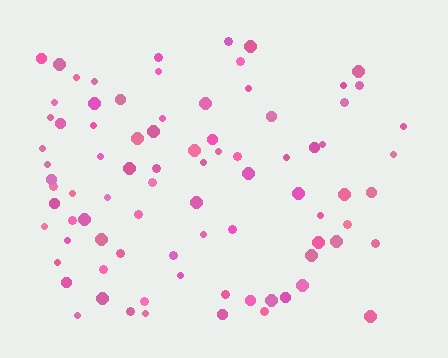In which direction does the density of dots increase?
From right to left, with the left side densest.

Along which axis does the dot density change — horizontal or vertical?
Horizontal.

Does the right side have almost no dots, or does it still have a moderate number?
Still a moderate number, just noticeably fewer than the left.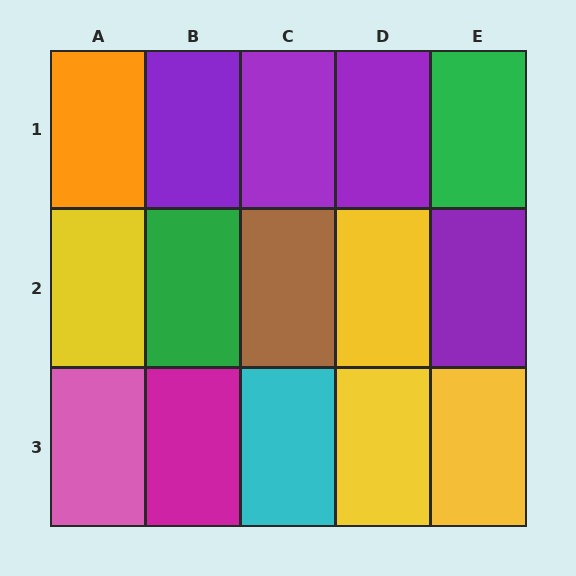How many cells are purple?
4 cells are purple.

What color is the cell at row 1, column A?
Orange.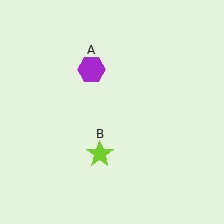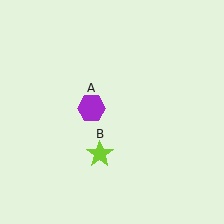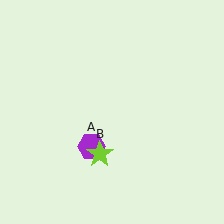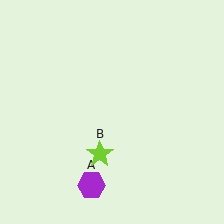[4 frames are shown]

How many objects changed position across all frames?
1 object changed position: purple hexagon (object A).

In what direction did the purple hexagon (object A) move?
The purple hexagon (object A) moved down.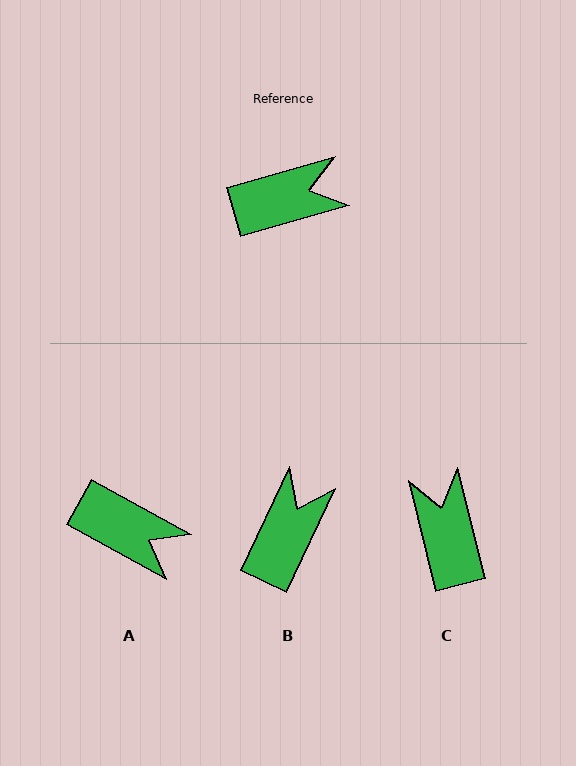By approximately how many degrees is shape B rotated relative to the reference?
Approximately 49 degrees counter-clockwise.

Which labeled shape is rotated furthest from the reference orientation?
C, about 88 degrees away.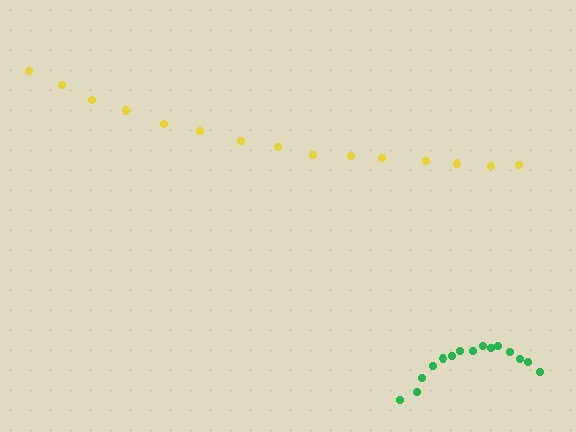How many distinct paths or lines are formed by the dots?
There are 2 distinct paths.